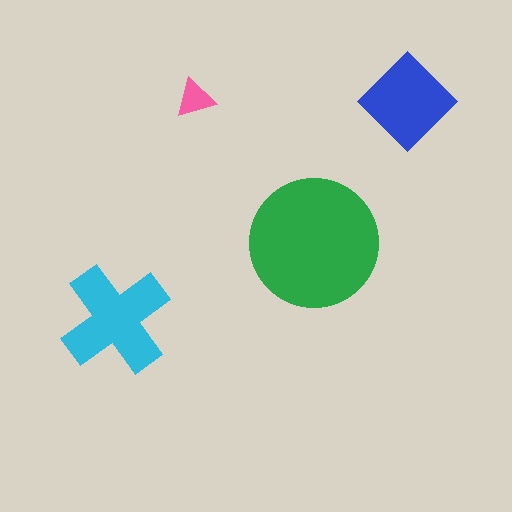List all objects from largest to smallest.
The green circle, the cyan cross, the blue diamond, the pink triangle.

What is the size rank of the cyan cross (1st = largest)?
2nd.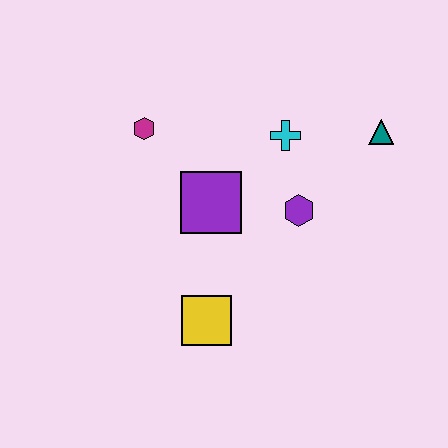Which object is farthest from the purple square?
The teal triangle is farthest from the purple square.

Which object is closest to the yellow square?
The purple square is closest to the yellow square.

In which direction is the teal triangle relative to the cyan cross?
The teal triangle is to the right of the cyan cross.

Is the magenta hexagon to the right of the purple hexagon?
No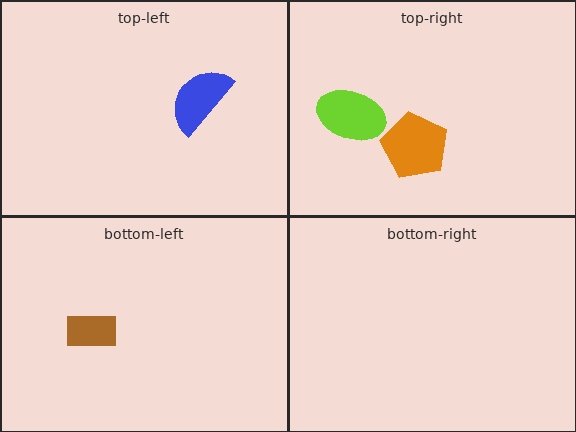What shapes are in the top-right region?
The lime ellipse, the orange pentagon.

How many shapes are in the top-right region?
2.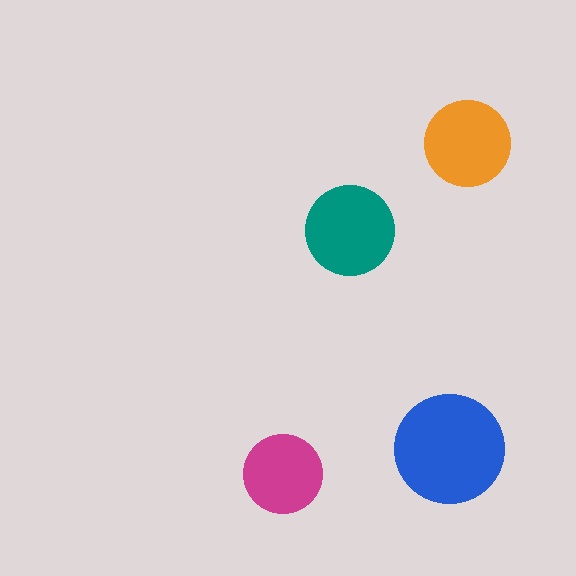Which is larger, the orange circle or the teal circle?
The teal one.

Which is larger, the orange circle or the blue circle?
The blue one.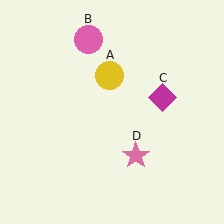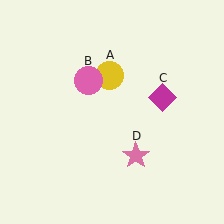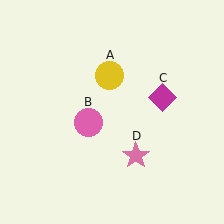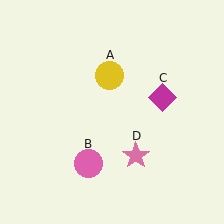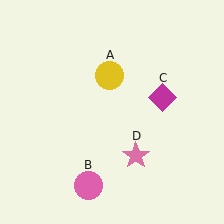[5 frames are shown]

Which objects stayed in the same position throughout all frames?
Yellow circle (object A) and magenta diamond (object C) and pink star (object D) remained stationary.